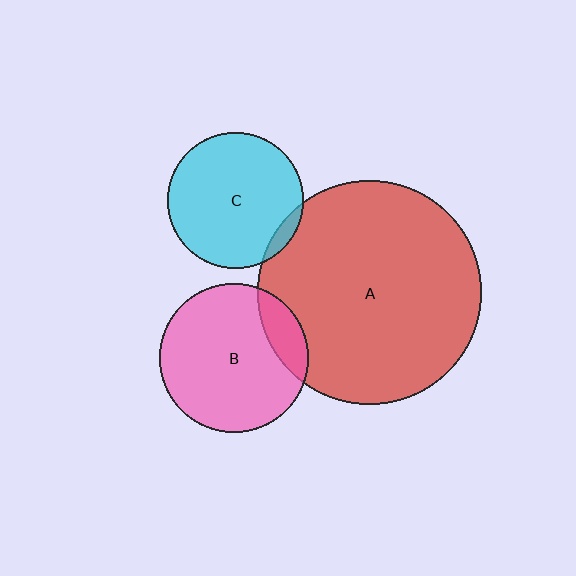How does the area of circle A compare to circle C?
Approximately 2.7 times.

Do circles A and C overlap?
Yes.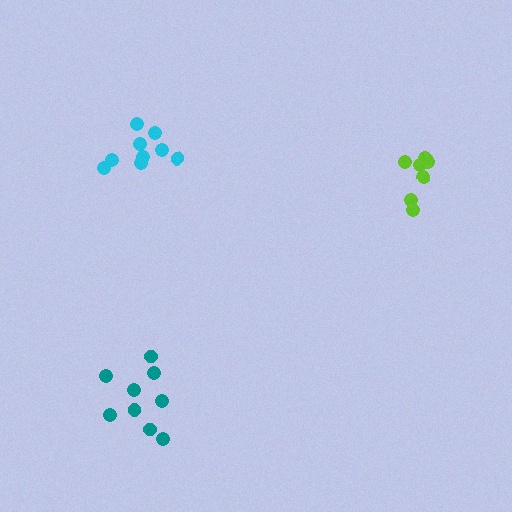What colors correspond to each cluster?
The clusters are colored: lime, cyan, teal.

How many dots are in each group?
Group 1: 8 dots, Group 2: 9 dots, Group 3: 9 dots (26 total).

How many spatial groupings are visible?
There are 3 spatial groupings.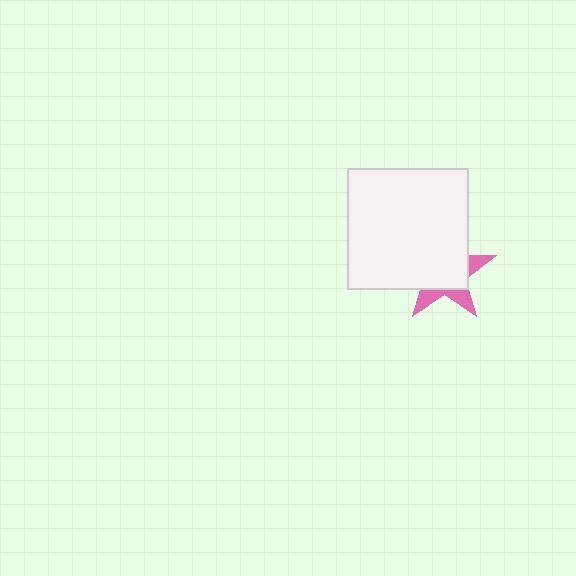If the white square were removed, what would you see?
You would see the complete pink star.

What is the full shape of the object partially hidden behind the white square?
The partially hidden object is a pink star.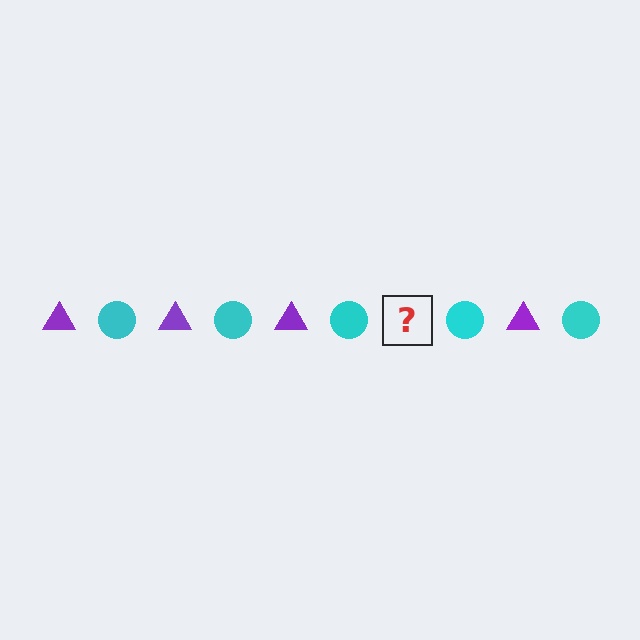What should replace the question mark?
The question mark should be replaced with a purple triangle.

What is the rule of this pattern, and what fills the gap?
The rule is that the pattern alternates between purple triangle and cyan circle. The gap should be filled with a purple triangle.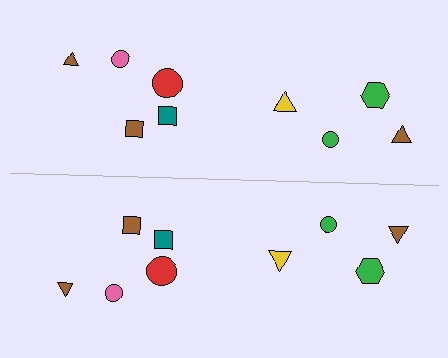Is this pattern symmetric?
Yes, this pattern has bilateral (reflection) symmetry.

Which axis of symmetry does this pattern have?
The pattern has a horizontal axis of symmetry running through the center of the image.